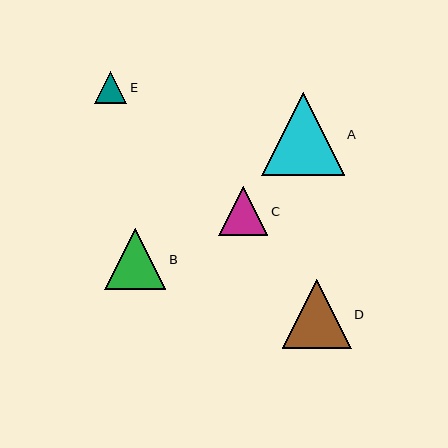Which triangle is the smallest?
Triangle E is the smallest with a size of approximately 32 pixels.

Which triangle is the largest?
Triangle A is the largest with a size of approximately 83 pixels.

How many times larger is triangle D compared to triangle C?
Triangle D is approximately 1.4 times the size of triangle C.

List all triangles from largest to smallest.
From largest to smallest: A, D, B, C, E.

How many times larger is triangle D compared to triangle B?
Triangle D is approximately 1.1 times the size of triangle B.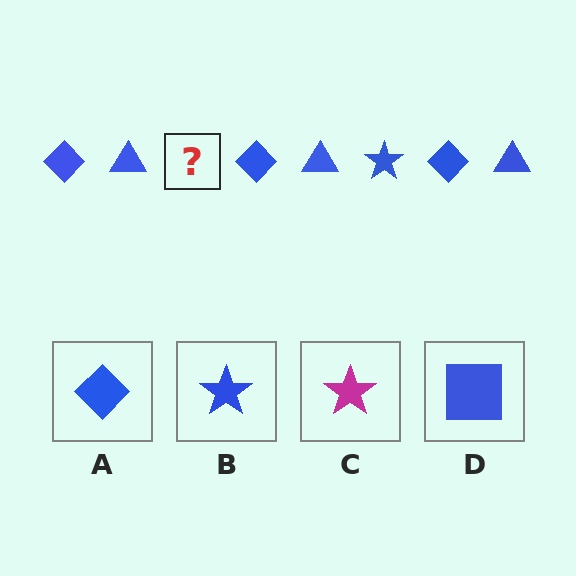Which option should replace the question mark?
Option B.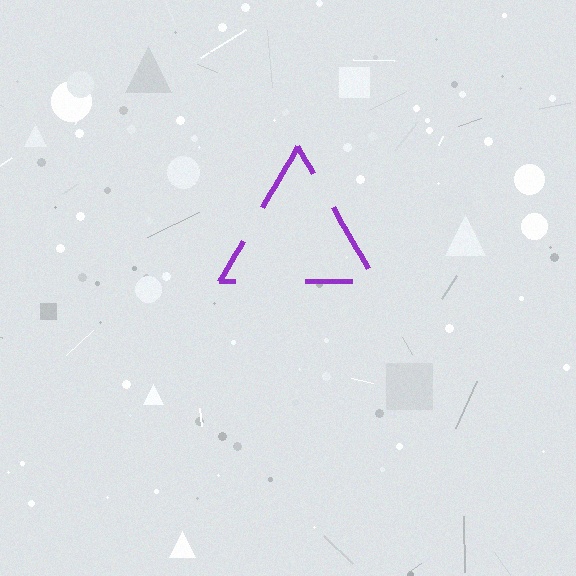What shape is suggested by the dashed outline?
The dashed outline suggests a triangle.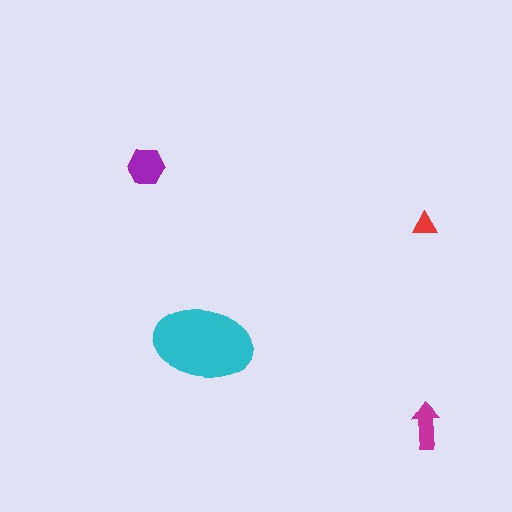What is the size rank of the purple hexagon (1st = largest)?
2nd.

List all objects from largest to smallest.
The cyan ellipse, the purple hexagon, the magenta arrow, the red triangle.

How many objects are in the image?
There are 4 objects in the image.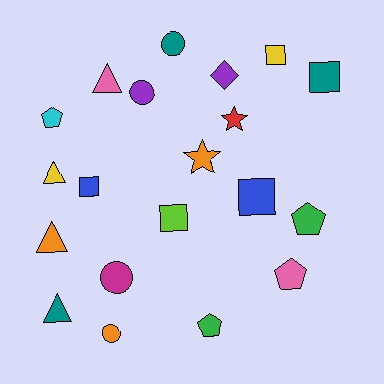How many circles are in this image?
There are 4 circles.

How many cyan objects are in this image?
There is 1 cyan object.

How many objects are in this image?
There are 20 objects.